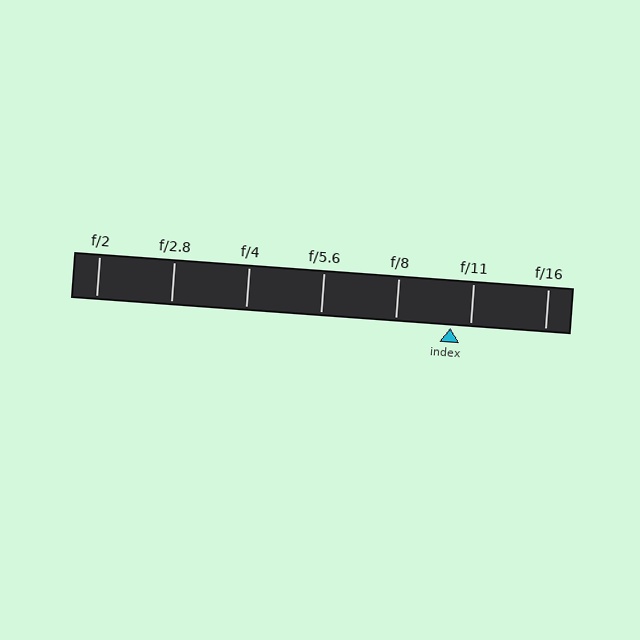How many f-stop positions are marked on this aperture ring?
There are 7 f-stop positions marked.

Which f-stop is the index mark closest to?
The index mark is closest to f/11.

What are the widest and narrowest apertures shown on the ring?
The widest aperture shown is f/2 and the narrowest is f/16.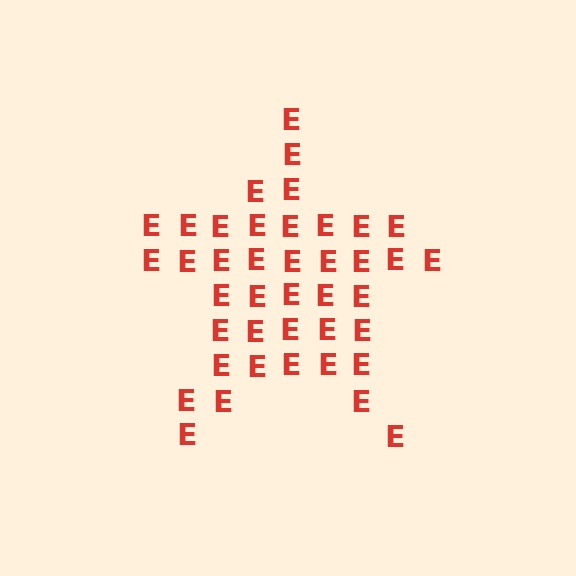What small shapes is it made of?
It is made of small letter E's.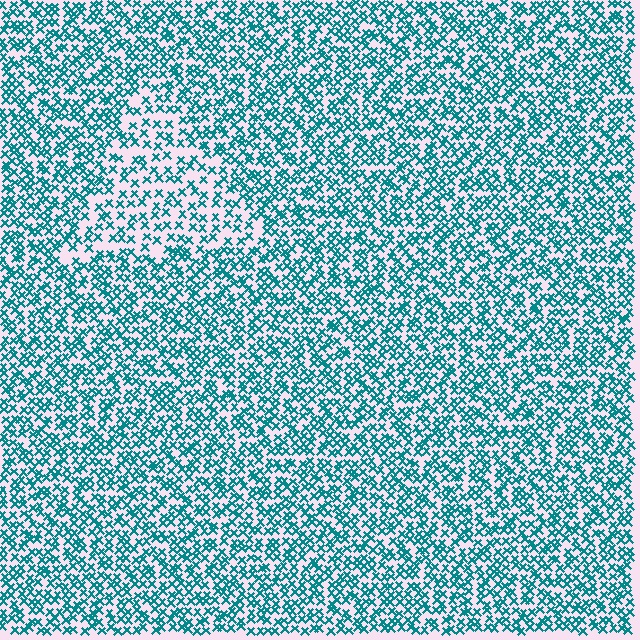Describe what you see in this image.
The image contains small teal elements arranged at two different densities. A triangle-shaped region is visible where the elements are less densely packed than the surrounding area.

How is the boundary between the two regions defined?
The boundary is defined by a change in element density (approximately 1.8x ratio). All elements are the same color, size, and shape.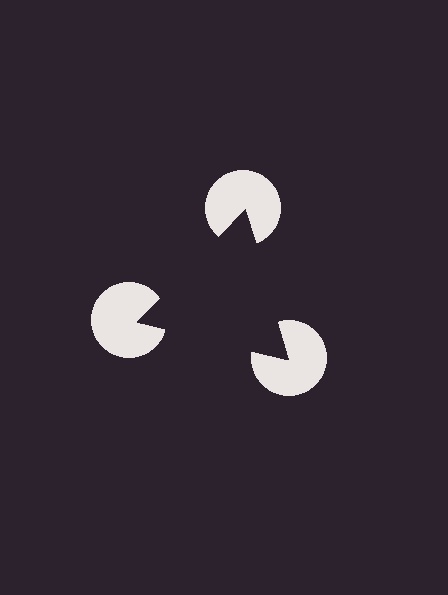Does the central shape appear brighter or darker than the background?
It typically appears slightly darker than the background, even though no actual brightness change is drawn.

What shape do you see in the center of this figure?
An illusory triangle — its edges are inferred from the aligned wedge cuts in the pac-man discs, not physically drawn.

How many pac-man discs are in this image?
There are 3 — one at each vertex of the illusory triangle.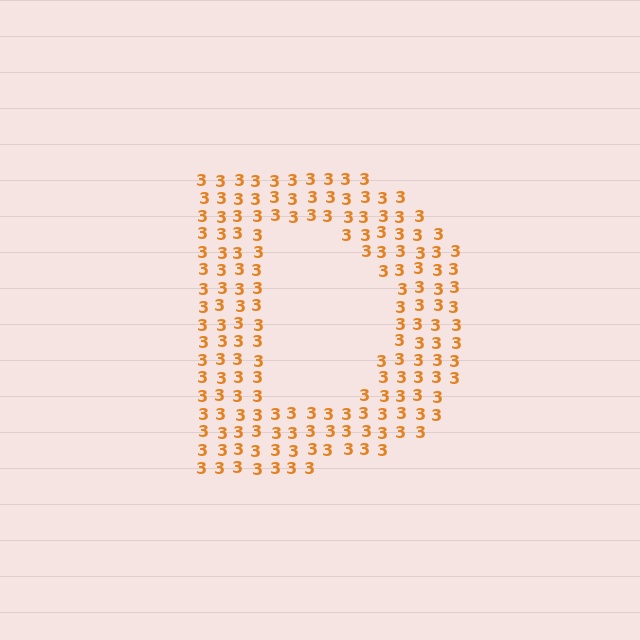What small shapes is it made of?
It is made of small digit 3's.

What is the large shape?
The large shape is the letter D.